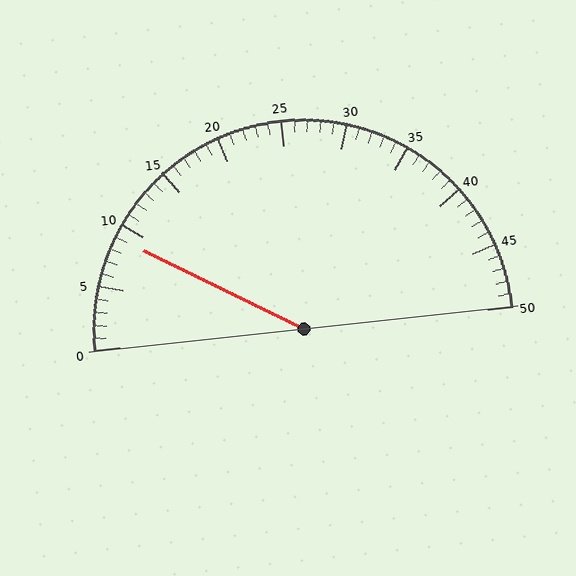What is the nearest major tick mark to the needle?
The nearest major tick mark is 10.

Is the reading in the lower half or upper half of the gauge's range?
The reading is in the lower half of the range (0 to 50).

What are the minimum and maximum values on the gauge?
The gauge ranges from 0 to 50.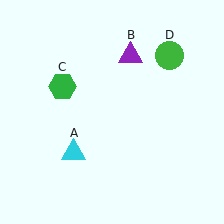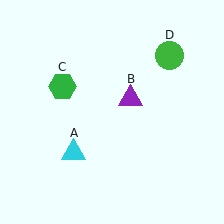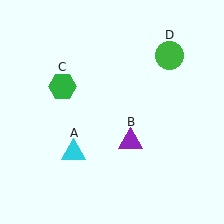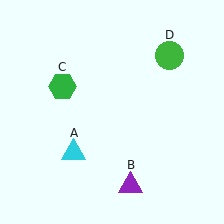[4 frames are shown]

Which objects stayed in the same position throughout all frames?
Cyan triangle (object A) and green hexagon (object C) and green circle (object D) remained stationary.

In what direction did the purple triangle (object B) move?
The purple triangle (object B) moved down.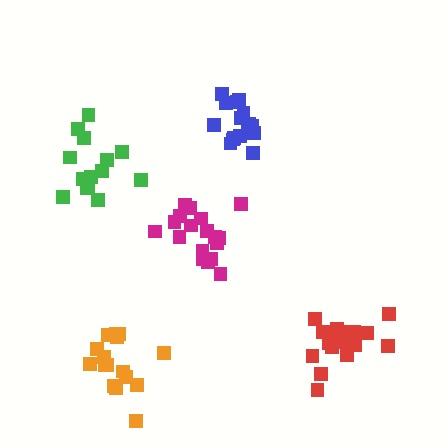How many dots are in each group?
Group 1: 16 dots, Group 2: 18 dots, Group 3: 17 dots, Group 4: 16 dots, Group 5: 14 dots (81 total).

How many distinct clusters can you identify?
There are 5 distinct clusters.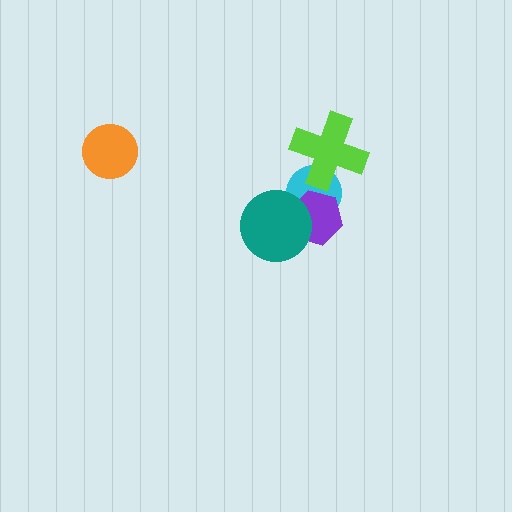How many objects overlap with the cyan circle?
3 objects overlap with the cyan circle.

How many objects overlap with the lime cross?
1 object overlaps with the lime cross.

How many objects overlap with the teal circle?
2 objects overlap with the teal circle.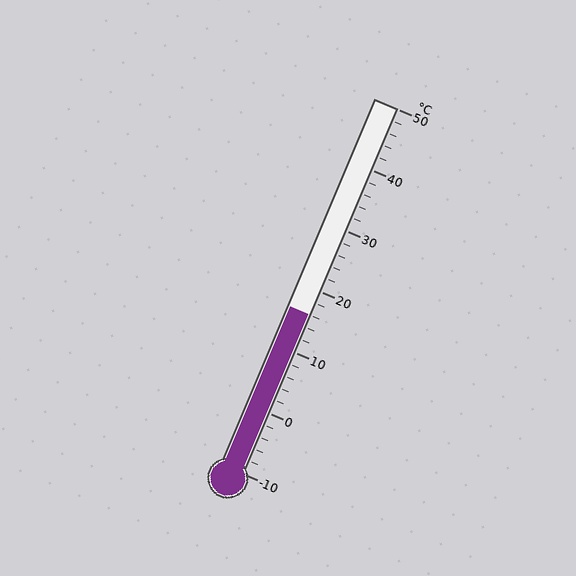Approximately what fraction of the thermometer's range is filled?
The thermometer is filled to approximately 45% of its range.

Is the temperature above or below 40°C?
The temperature is below 40°C.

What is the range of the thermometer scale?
The thermometer scale ranges from -10°C to 50°C.